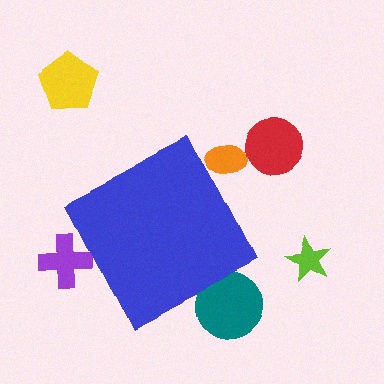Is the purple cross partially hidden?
Yes, the purple cross is partially hidden behind the blue diamond.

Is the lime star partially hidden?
No, the lime star is fully visible.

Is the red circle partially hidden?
No, the red circle is fully visible.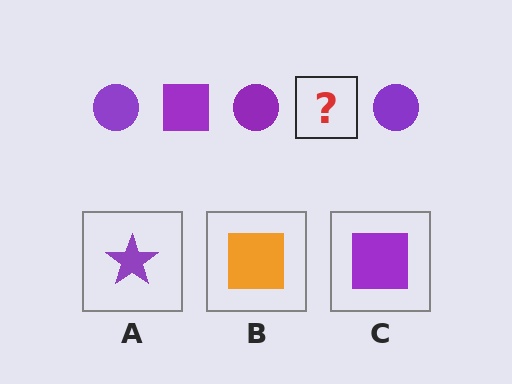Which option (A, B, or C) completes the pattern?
C.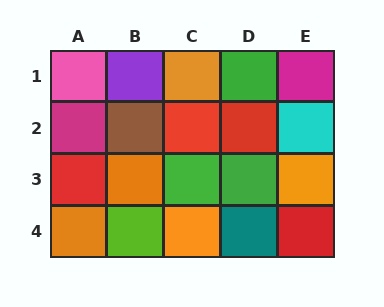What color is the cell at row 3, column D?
Green.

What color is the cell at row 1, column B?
Purple.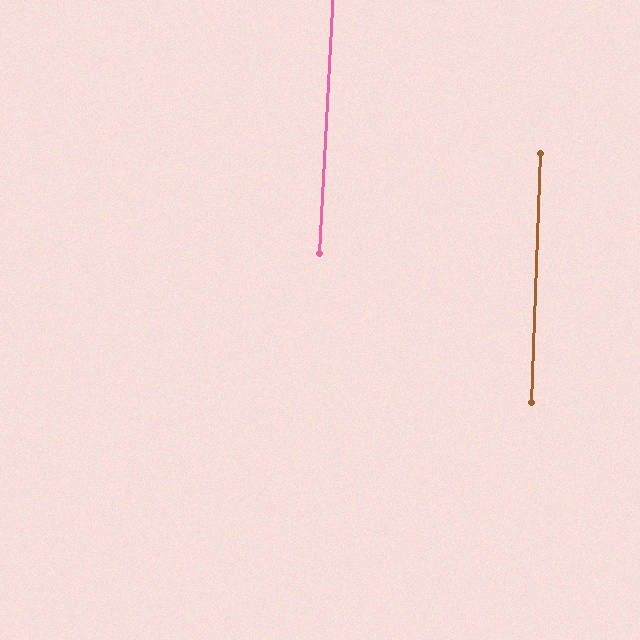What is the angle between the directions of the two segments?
Approximately 1 degree.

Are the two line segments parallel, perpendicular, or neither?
Parallel — their directions differ by only 0.9°.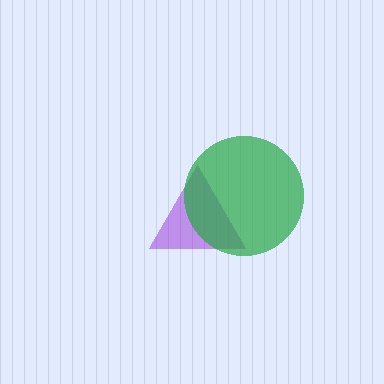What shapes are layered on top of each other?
The layered shapes are: a purple triangle, a green circle.